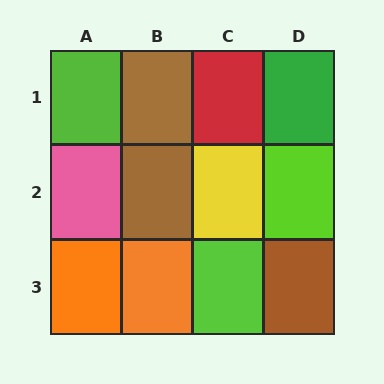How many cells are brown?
3 cells are brown.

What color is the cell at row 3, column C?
Lime.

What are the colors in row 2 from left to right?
Pink, brown, yellow, lime.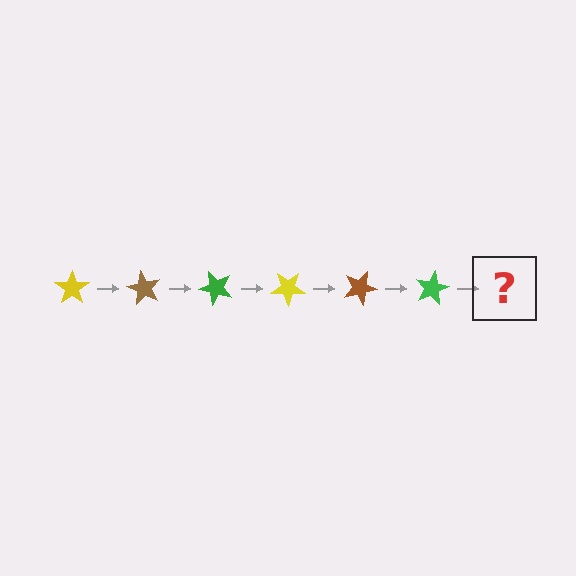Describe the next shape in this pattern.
It should be a yellow star, rotated 360 degrees from the start.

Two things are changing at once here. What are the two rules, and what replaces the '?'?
The two rules are that it rotates 60 degrees each step and the color cycles through yellow, brown, and green. The '?' should be a yellow star, rotated 360 degrees from the start.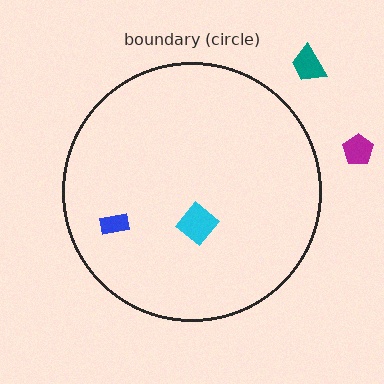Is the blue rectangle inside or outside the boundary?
Inside.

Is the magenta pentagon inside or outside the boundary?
Outside.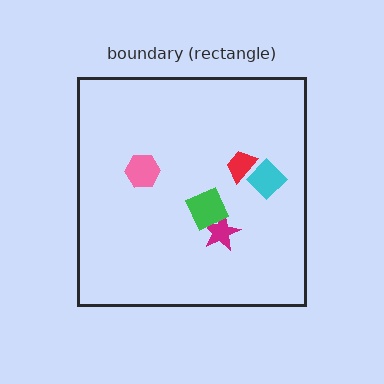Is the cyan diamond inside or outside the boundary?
Inside.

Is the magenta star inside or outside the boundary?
Inside.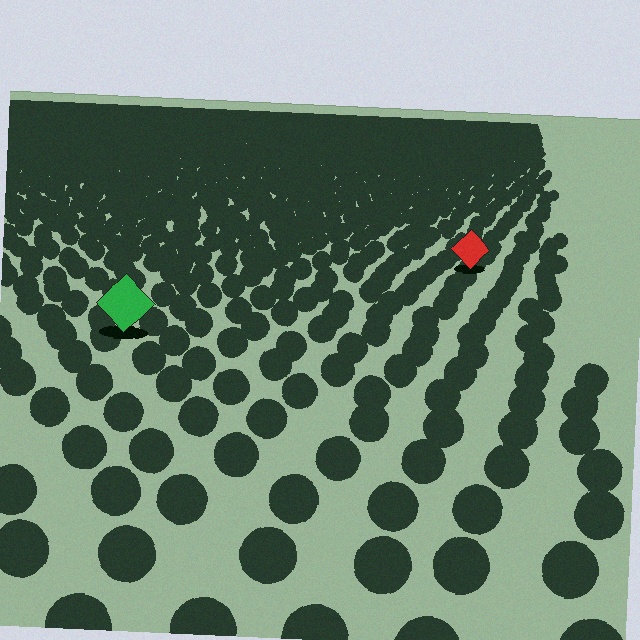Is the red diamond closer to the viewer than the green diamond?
No. The green diamond is closer — you can tell from the texture gradient: the ground texture is coarser near it.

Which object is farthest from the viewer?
The red diamond is farthest from the viewer. It appears smaller and the ground texture around it is denser.